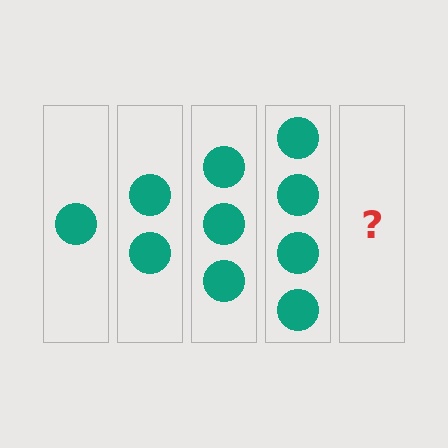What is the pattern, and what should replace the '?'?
The pattern is that each step adds one more circle. The '?' should be 5 circles.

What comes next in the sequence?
The next element should be 5 circles.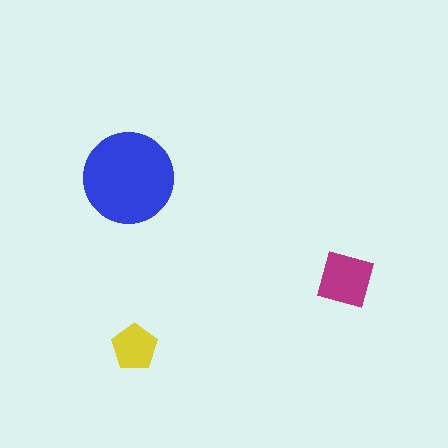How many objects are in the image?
There are 3 objects in the image.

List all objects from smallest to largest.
The yellow pentagon, the magenta square, the blue circle.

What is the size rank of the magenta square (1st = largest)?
2nd.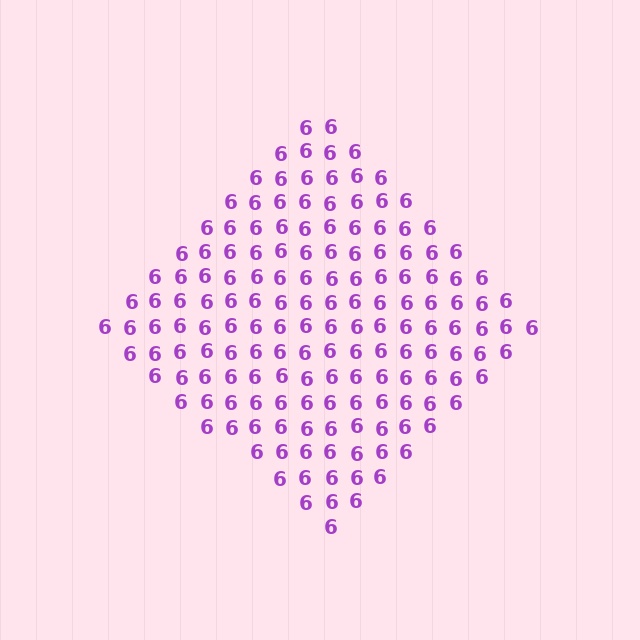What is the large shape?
The large shape is a diamond.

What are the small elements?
The small elements are digit 6's.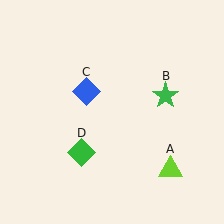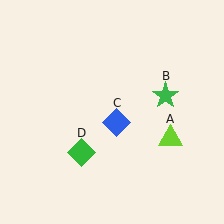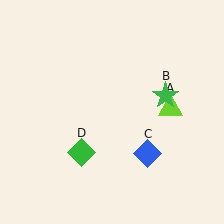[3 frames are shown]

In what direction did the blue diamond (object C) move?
The blue diamond (object C) moved down and to the right.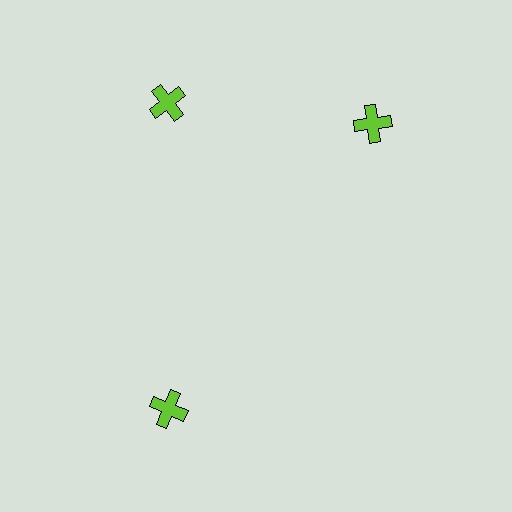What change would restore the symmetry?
The symmetry would be restored by rotating it back into even spacing with its neighbors so that all 3 crosses sit at equal angles and equal distance from the center.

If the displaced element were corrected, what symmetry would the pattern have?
It would have 3-fold rotational symmetry — the pattern would map onto itself every 120 degrees.